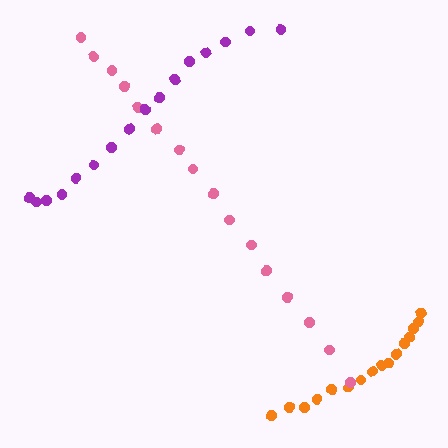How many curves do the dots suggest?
There are 3 distinct paths.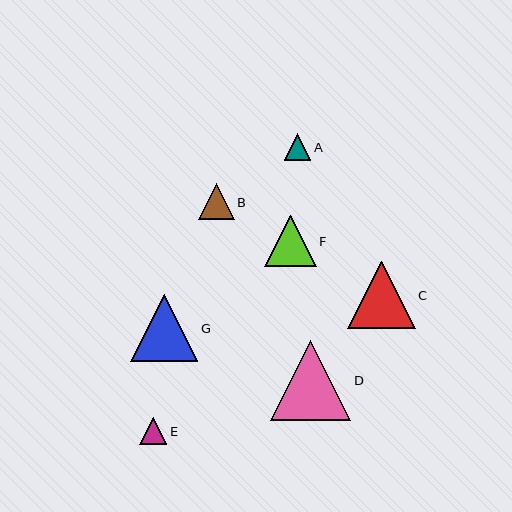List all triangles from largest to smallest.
From largest to smallest: D, C, G, F, B, E, A.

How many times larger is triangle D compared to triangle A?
Triangle D is approximately 3.0 times the size of triangle A.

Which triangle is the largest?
Triangle D is the largest with a size of approximately 80 pixels.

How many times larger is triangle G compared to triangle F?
Triangle G is approximately 1.3 times the size of triangle F.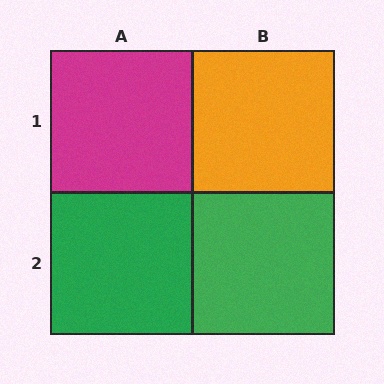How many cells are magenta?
1 cell is magenta.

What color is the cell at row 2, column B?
Green.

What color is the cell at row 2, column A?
Green.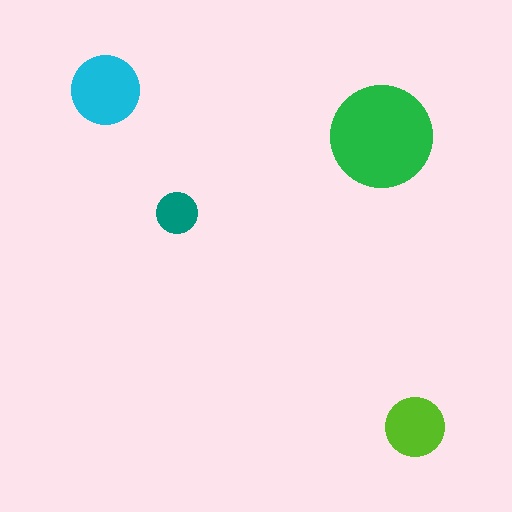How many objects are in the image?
There are 4 objects in the image.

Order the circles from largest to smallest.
the green one, the cyan one, the lime one, the teal one.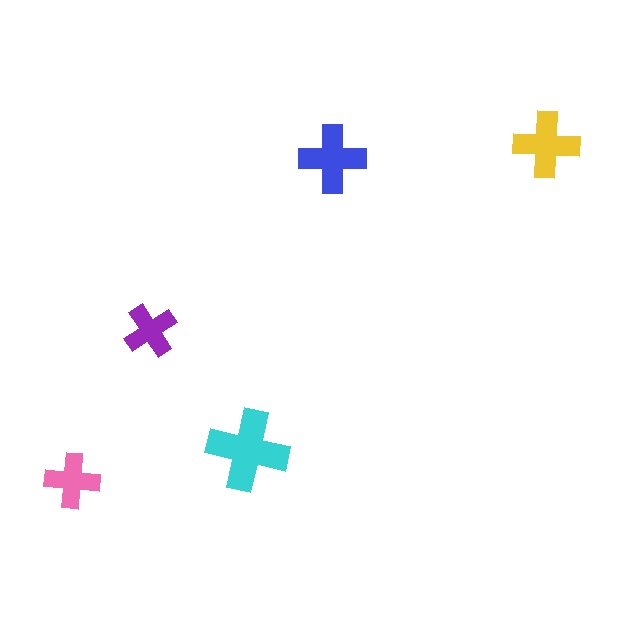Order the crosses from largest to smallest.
the cyan one, the blue one, the yellow one, the pink one, the purple one.